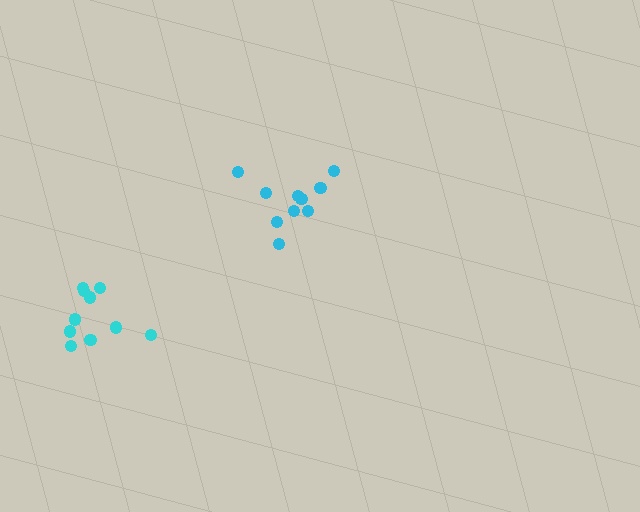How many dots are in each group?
Group 1: 10 dots, Group 2: 10 dots (20 total).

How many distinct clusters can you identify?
There are 2 distinct clusters.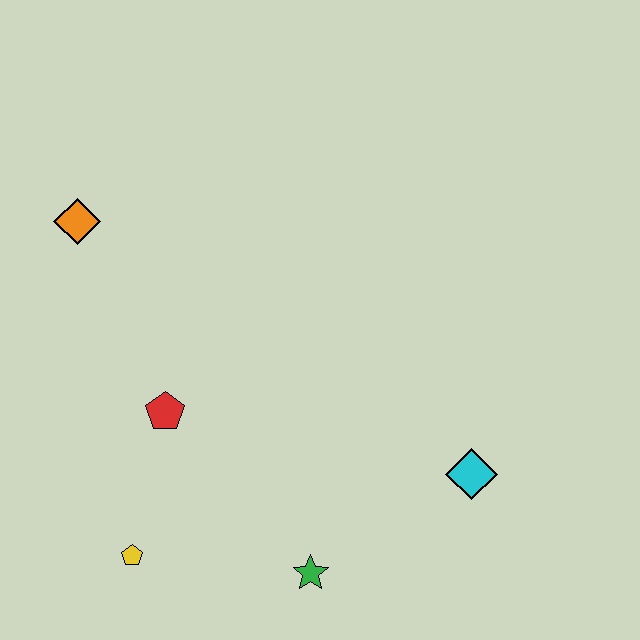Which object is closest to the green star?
The yellow pentagon is closest to the green star.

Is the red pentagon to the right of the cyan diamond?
No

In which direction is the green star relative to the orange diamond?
The green star is below the orange diamond.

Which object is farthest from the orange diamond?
The cyan diamond is farthest from the orange diamond.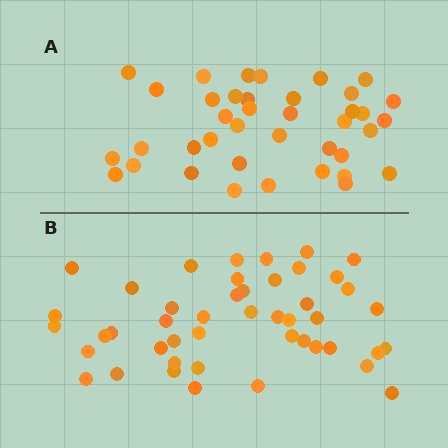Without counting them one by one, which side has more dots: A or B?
Region B (the bottom region) has more dots.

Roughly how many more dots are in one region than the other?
Region B has roughly 8 or so more dots than region A.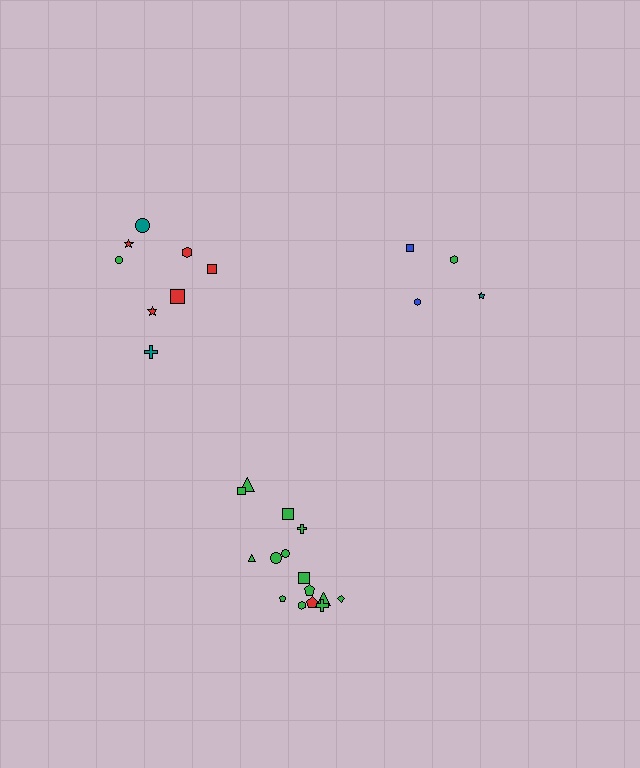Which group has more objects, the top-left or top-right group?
The top-left group.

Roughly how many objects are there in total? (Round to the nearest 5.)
Roughly 25 objects in total.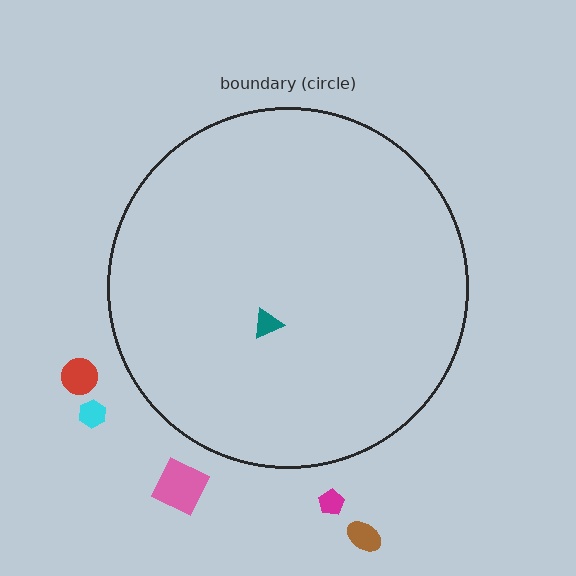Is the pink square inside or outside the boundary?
Outside.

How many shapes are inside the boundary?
1 inside, 5 outside.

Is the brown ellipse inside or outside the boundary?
Outside.